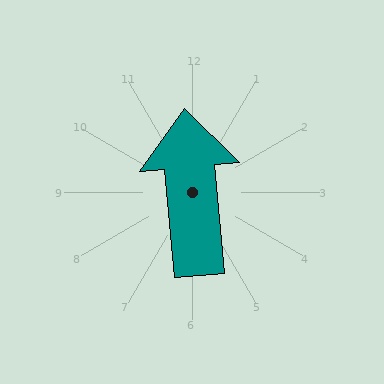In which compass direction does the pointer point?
North.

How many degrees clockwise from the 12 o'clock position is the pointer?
Approximately 355 degrees.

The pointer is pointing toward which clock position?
Roughly 12 o'clock.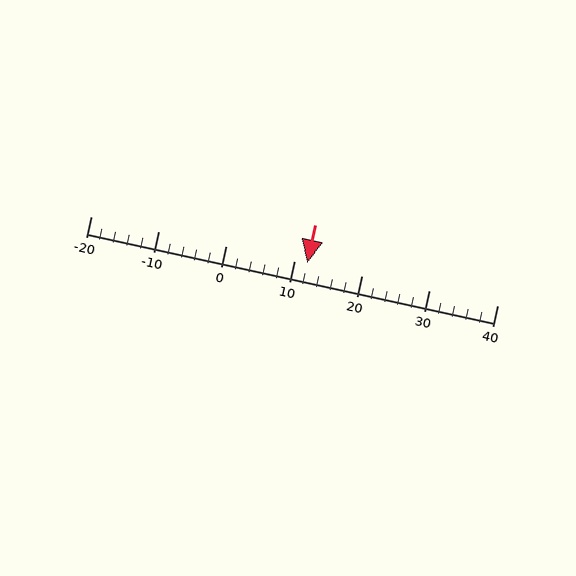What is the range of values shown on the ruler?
The ruler shows values from -20 to 40.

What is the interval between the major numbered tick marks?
The major tick marks are spaced 10 units apart.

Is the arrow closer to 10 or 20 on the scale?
The arrow is closer to 10.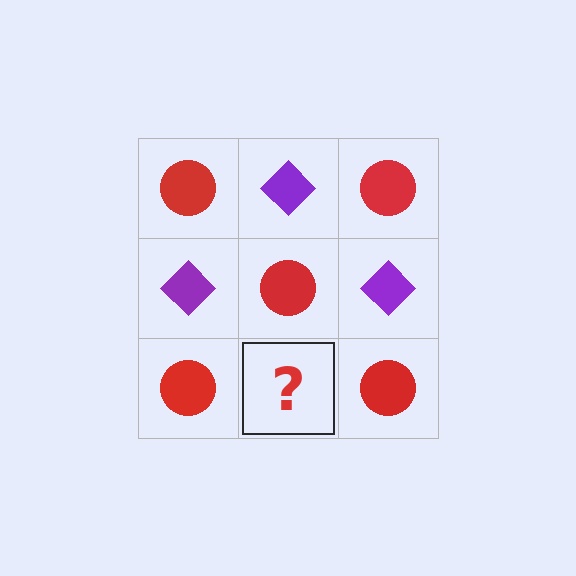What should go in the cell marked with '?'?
The missing cell should contain a purple diamond.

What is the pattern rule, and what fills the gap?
The rule is that it alternates red circle and purple diamond in a checkerboard pattern. The gap should be filled with a purple diamond.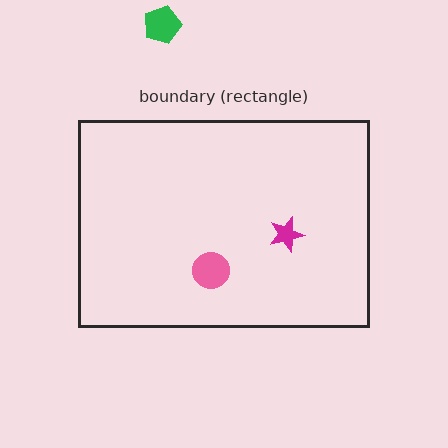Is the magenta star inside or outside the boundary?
Inside.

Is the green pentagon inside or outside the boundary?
Outside.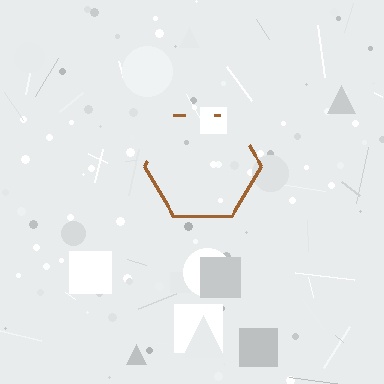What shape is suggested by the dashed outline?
The dashed outline suggests a hexagon.